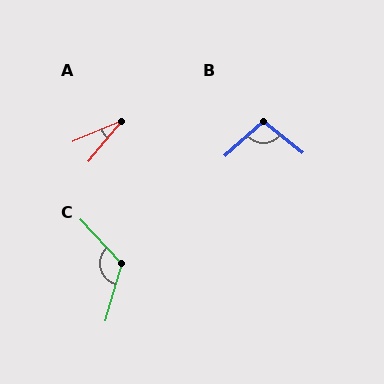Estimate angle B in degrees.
Approximately 99 degrees.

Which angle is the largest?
C, at approximately 120 degrees.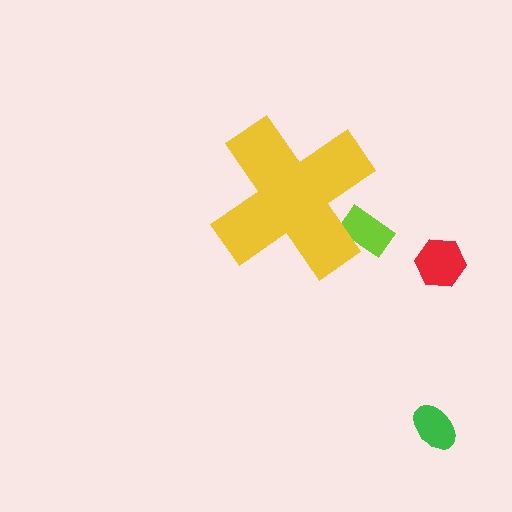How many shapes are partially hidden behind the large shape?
1 shape is partially hidden.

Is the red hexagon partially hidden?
No, the red hexagon is fully visible.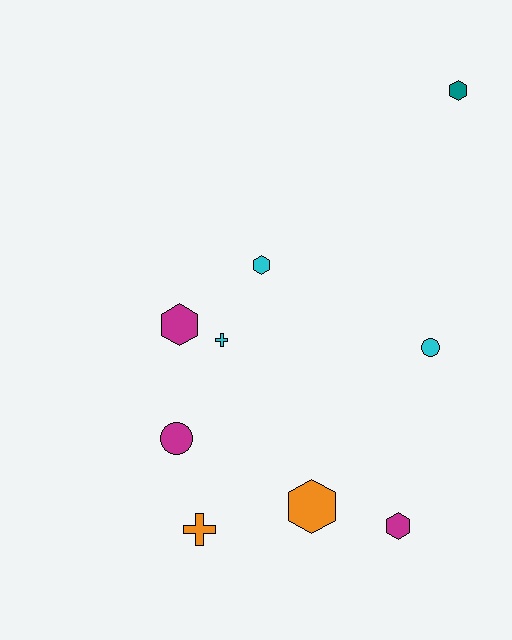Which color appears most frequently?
Cyan, with 3 objects.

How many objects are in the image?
There are 9 objects.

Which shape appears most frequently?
Hexagon, with 5 objects.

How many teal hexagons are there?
There is 1 teal hexagon.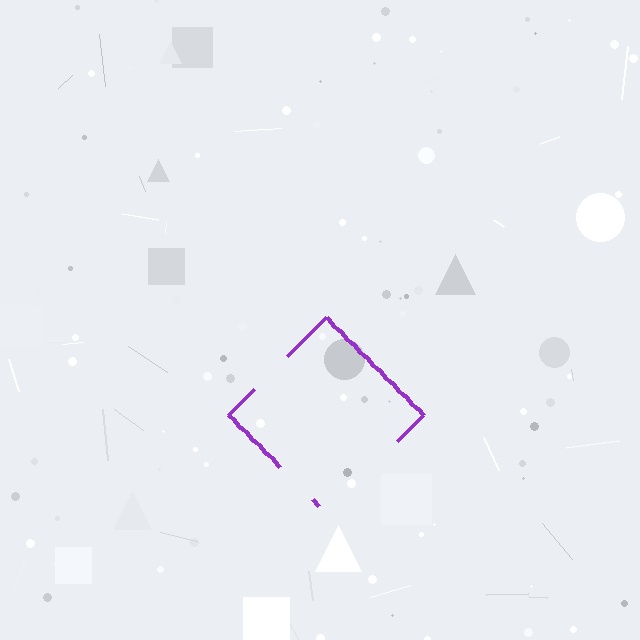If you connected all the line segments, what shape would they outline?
They would outline a diamond.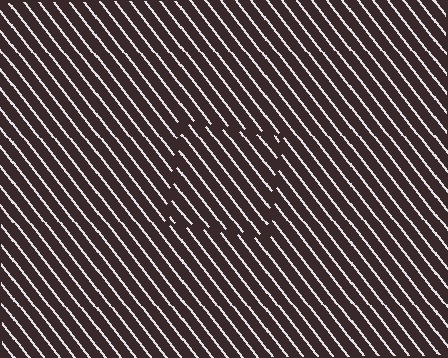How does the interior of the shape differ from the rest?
The interior of the shape contains the same grating, shifted by half a period — the contour is defined by the phase discontinuity where line-ends from the inner and outer gratings abut.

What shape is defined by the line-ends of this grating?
An illusory square. The interior of the shape contains the same grating, shifted by half a period — the contour is defined by the phase discontinuity where line-ends from the inner and outer gratings abut.